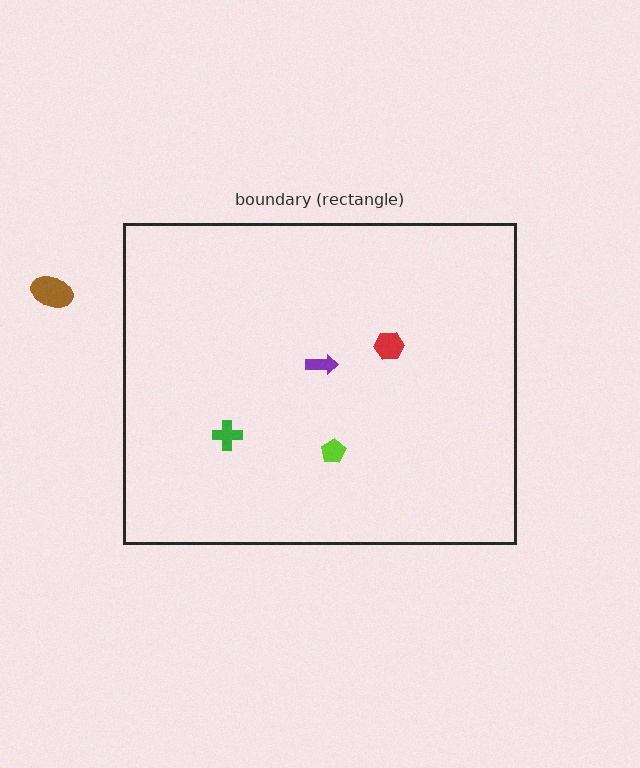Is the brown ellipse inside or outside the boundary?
Outside.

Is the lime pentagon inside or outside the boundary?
Inside.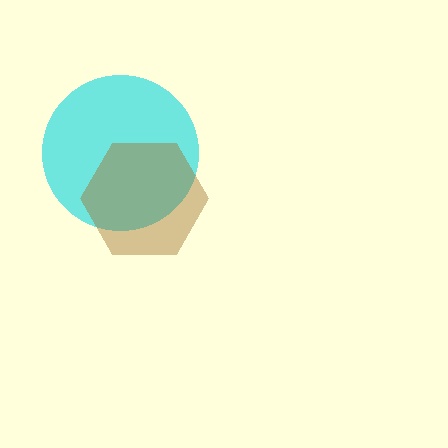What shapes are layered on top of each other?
The layered shapes are: a cyan circle, a brown hexagon.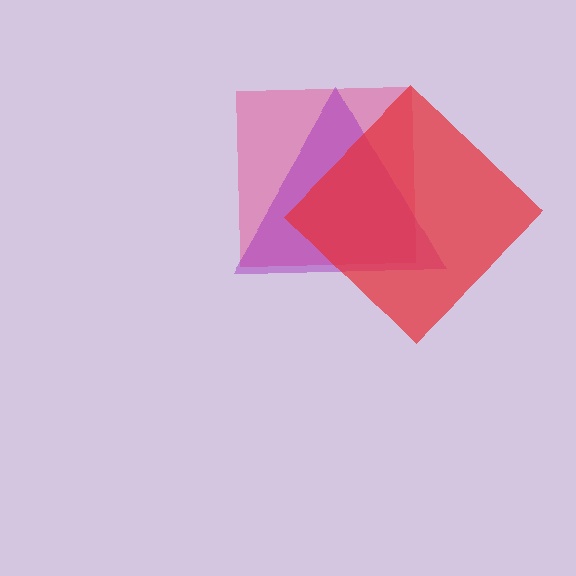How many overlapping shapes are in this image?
There are 3 overlapping shapes in the image.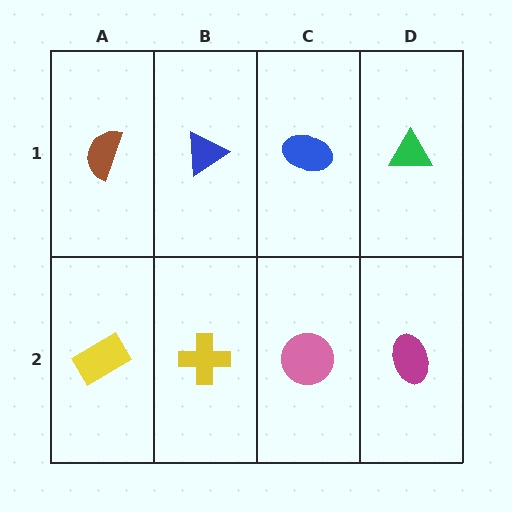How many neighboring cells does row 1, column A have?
2.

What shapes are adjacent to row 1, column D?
A magenta ellipse (row 2, column D), a blue ellipse (row 1, column C).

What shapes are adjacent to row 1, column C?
A pink circle (row 2, column C), a blue triangle (row 1, column B), a green triangle (row 1, column D).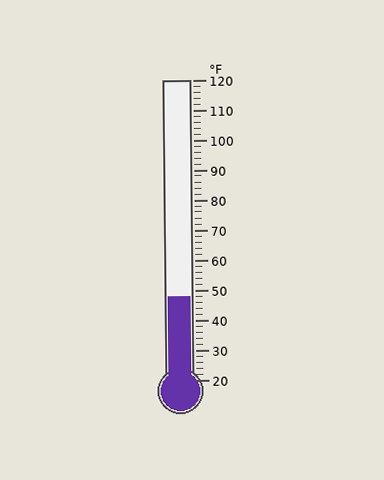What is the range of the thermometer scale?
The thermometer scale ranges from 20°F to 120°F.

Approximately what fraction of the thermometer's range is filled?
The thermometer is filled to approximately 30% of its range.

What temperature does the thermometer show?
The thermometer shows approximately 48°F.